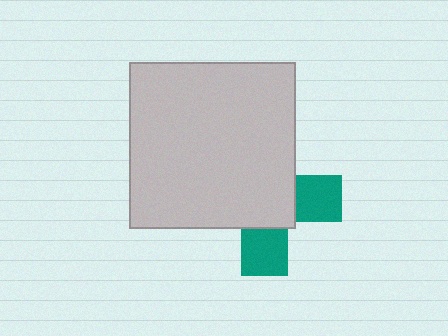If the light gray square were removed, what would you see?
You would see the complete teal cross.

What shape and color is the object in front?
The object in front is a light gray square.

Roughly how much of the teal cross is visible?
A small part of it is visible (roughly 35%).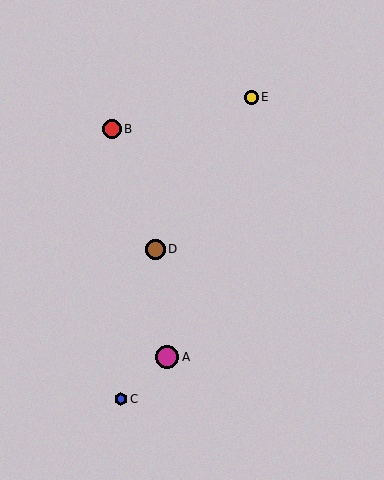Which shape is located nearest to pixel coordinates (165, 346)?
The magenta circle (labeled A) at (167, 357) is nearest to that location.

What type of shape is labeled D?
Shape D is a brown circle.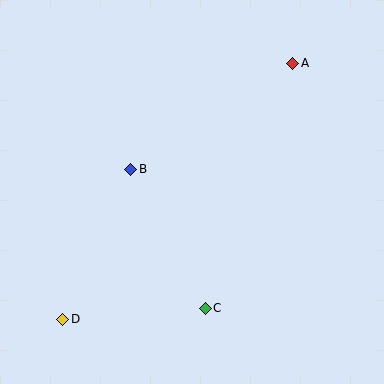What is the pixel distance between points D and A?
The distance between D and A is 344 pixels.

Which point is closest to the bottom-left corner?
Point D is closest to the bottom-left corner.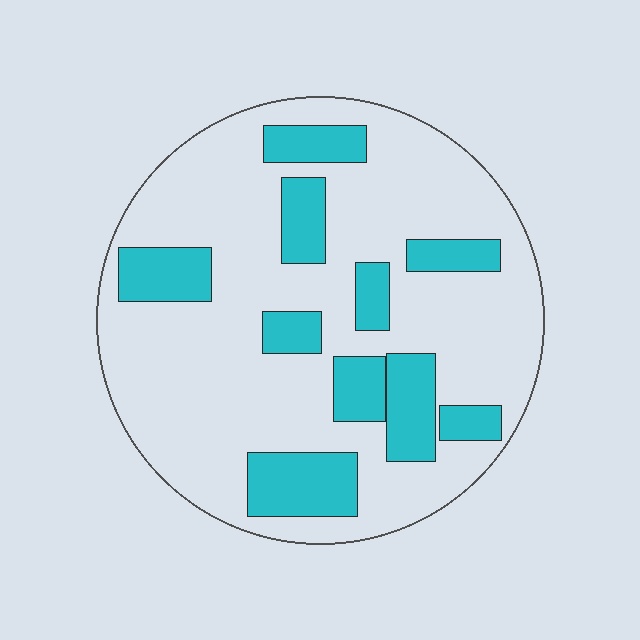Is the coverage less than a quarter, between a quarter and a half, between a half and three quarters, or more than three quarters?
Between a quarter and a half.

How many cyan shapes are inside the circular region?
10.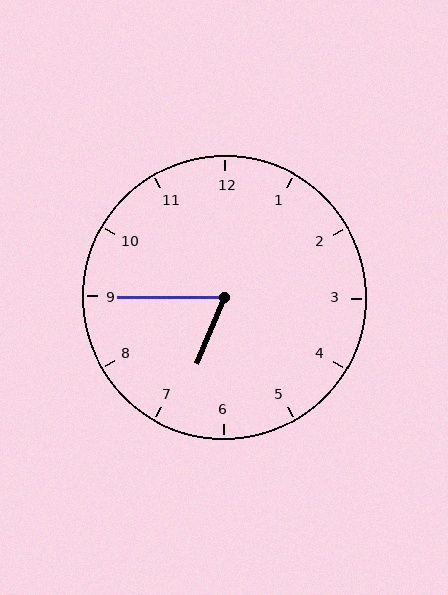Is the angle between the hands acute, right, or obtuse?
It is acute.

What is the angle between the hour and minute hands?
Approximately 68 degrees.